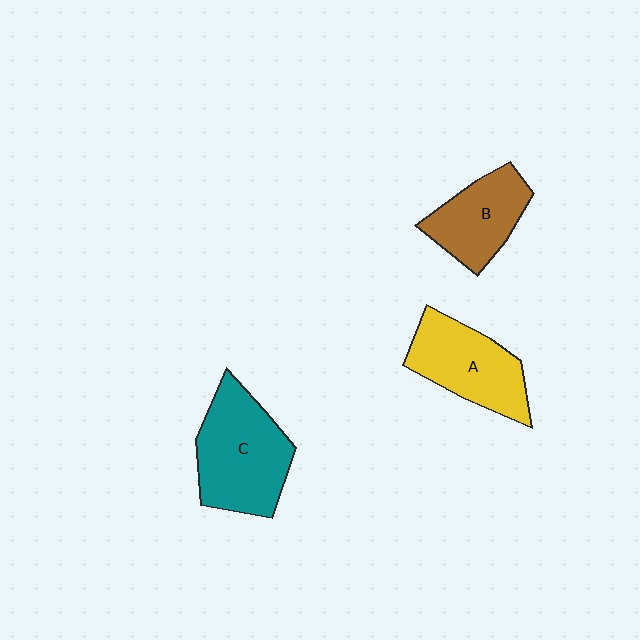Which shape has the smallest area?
Shape B (brown).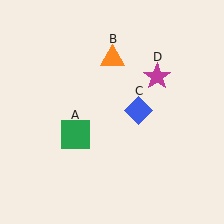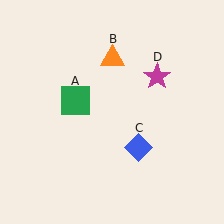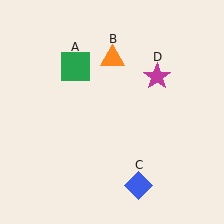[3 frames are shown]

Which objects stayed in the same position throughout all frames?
Orange triangle (object B) and magenta star (object D) remained stationary.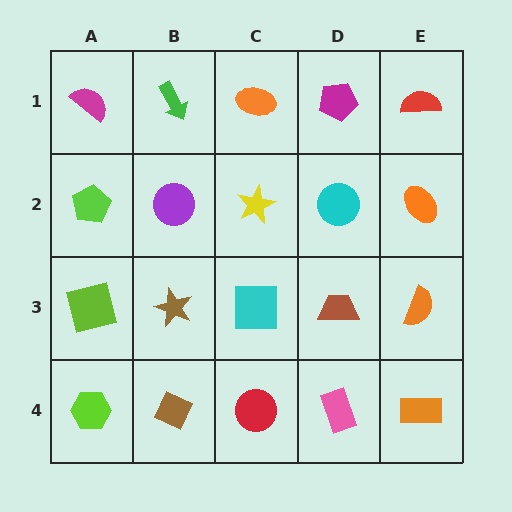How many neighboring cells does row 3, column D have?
4.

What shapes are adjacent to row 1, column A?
A lime pentagon (row 2, column A), a green arrow (row 1, column B).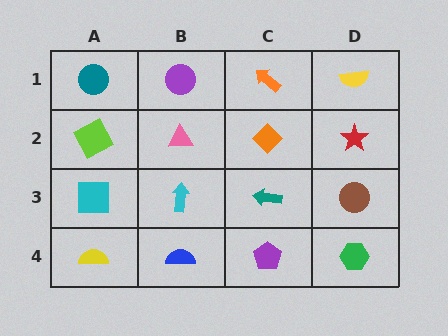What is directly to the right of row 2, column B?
An orange diamond.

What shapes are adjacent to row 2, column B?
A purple circle (row 1, column B), a cyan arrow (row 3, column B), a lime square (row 2, column A), an orange diamond (row 2, column C).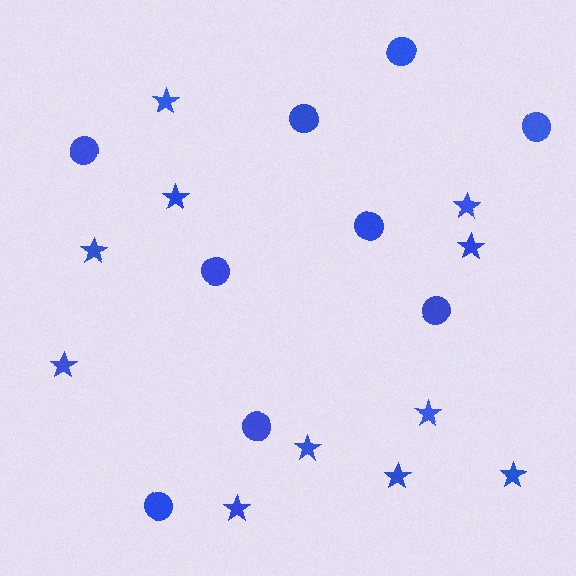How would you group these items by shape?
There are 2 groups: one group of circles (9) and one group of stars (11).